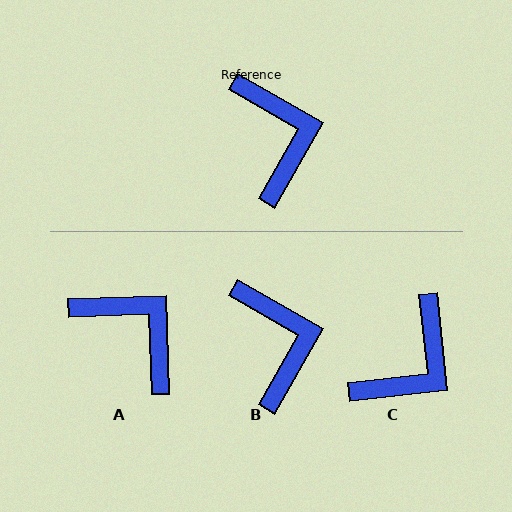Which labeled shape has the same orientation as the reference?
B.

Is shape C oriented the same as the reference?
No, it is off by about 54 degrees.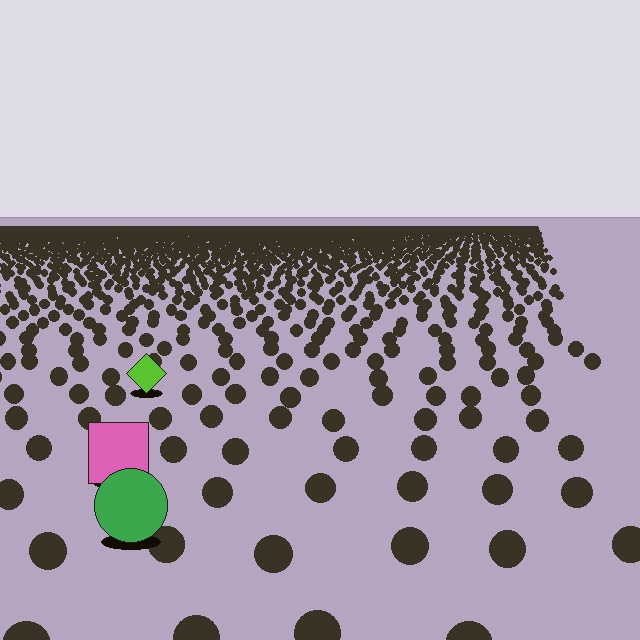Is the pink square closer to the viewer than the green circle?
No. The green circle is closer — you can tell from the texture gradient: the ground texture is coarser near it.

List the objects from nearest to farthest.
From nearest to farthest: the green circle, the pink square, the lime diamond.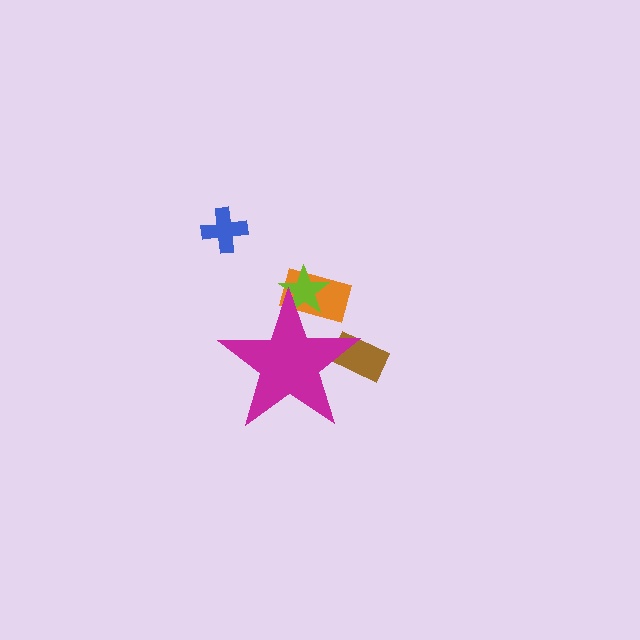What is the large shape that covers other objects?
A magenta star.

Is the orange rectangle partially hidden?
Yes, the orange rectangle is partially hidden behind the magenta star.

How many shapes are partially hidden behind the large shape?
3 shapes are partially hidden.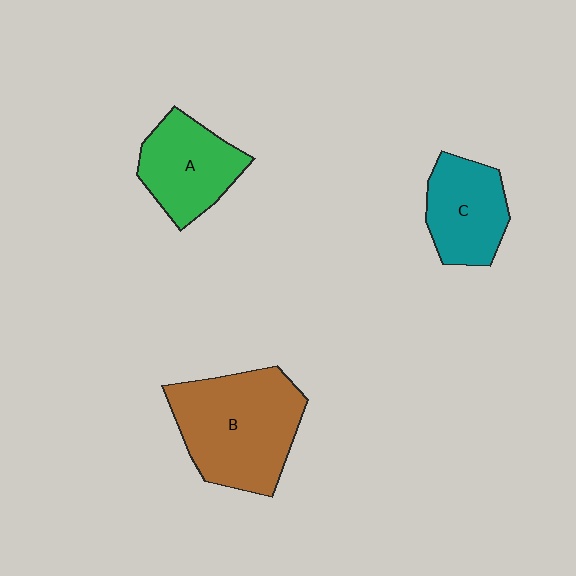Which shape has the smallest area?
Shape C (teal).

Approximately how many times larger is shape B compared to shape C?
Approximately 1.7 times.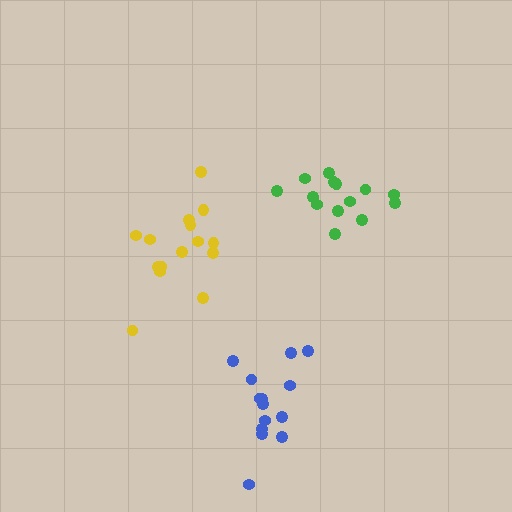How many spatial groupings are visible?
There are 3 spatial groupings.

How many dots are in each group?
Group 1: 14 dots, Group 2: 15 dots, Group 3: 14 dots (43 total).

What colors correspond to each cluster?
The clusters are colored: blue, yellow, green.